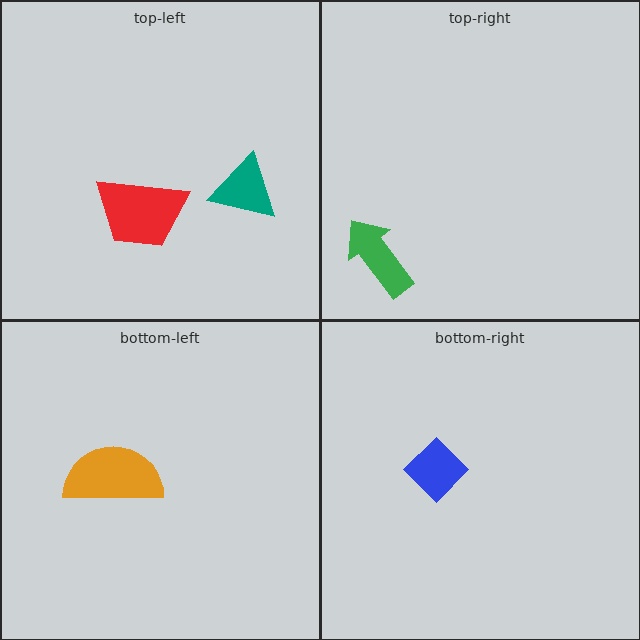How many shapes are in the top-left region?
2.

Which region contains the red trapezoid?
The top-left region.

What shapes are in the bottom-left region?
The orange semicircle.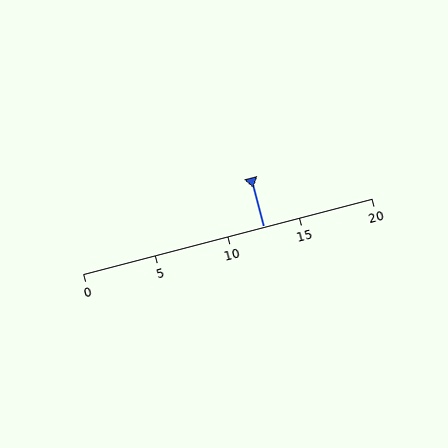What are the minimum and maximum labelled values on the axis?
The axis runs from 0 to 20.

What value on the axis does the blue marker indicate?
The marker indicates approximately 12.5.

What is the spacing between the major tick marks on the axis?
The major ticks are spaced 5 apart.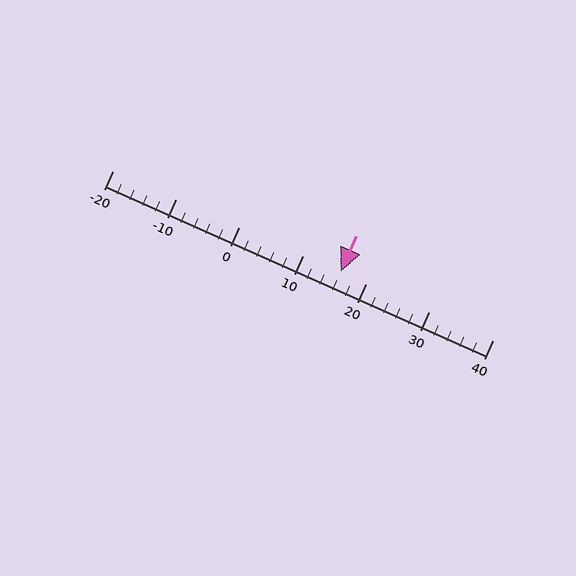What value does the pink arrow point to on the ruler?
The pink arrow points to approximately 16.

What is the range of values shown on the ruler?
The ruler shows values from -20 to 40.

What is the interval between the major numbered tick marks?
The major tick marks are spaced 10 units apart.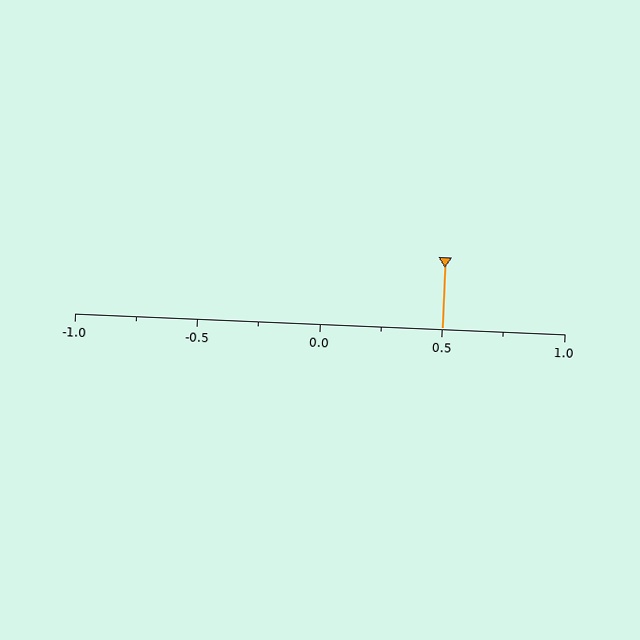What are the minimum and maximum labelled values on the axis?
The axis runs from -1.0 to 1.0.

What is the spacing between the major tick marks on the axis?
The major ticks are spaced 0.5 apart.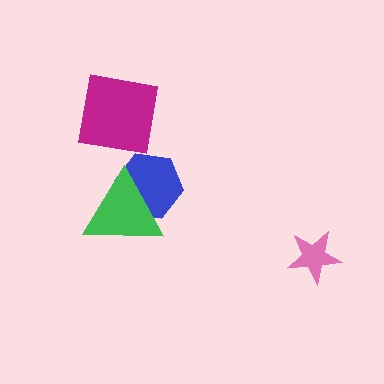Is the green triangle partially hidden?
No, no other shape covers it.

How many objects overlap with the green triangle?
1 object overlaps with the green triangle.